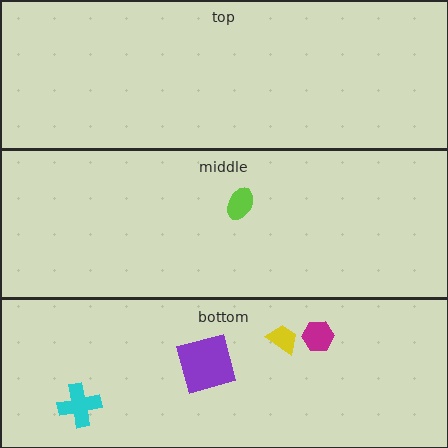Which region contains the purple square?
The bottom region.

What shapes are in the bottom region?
The cyan cross, the yellow trapezoid, the purple square, the magenta hexagon.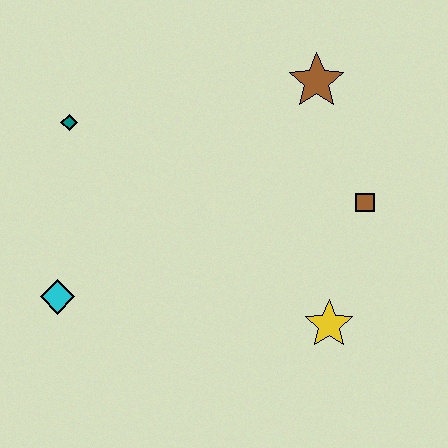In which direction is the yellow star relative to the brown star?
The yellow star is below the brown star.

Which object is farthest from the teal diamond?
The yellow star is farthest from the teal diamond.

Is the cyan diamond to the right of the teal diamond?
No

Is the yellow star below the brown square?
Yes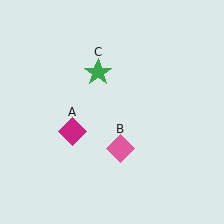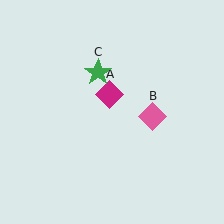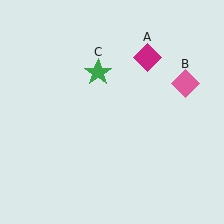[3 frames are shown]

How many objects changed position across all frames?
2 objects changed position: magenta diamond (object A), pink diamond (object B).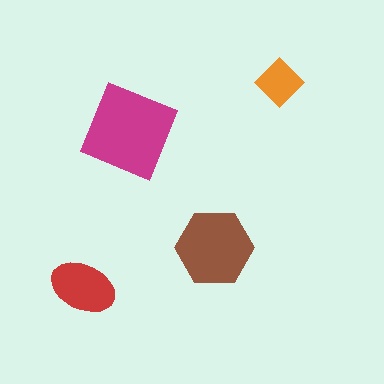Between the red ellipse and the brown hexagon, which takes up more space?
The brown hexagon.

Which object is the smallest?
The orange diamond.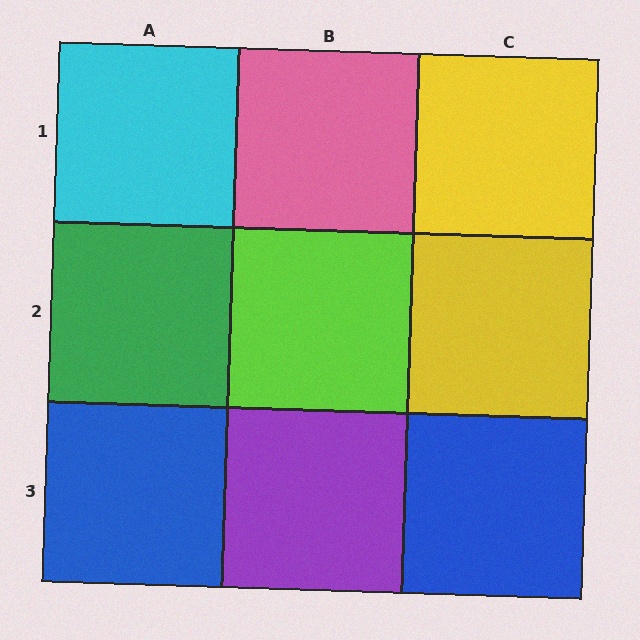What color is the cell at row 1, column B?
Pink.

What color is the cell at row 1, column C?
Yellow.